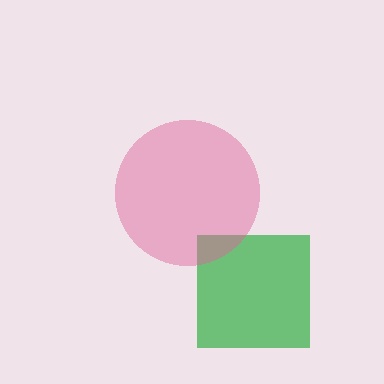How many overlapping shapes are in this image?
There are 2 overlapping shapes in the image.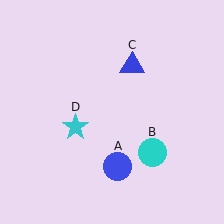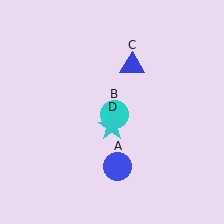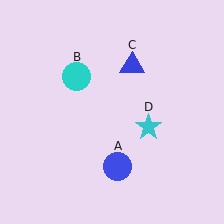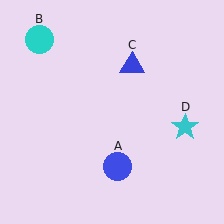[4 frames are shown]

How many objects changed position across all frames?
2 objects changed position: cyan circle (object B), cyan star (object D).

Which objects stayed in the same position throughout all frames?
Blue circle (object A) and blue triangle (object C) remained stationary.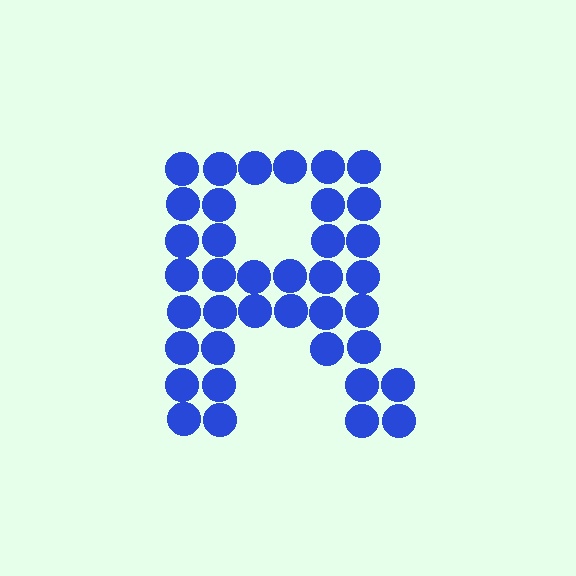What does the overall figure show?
The overall figure shows the letter R.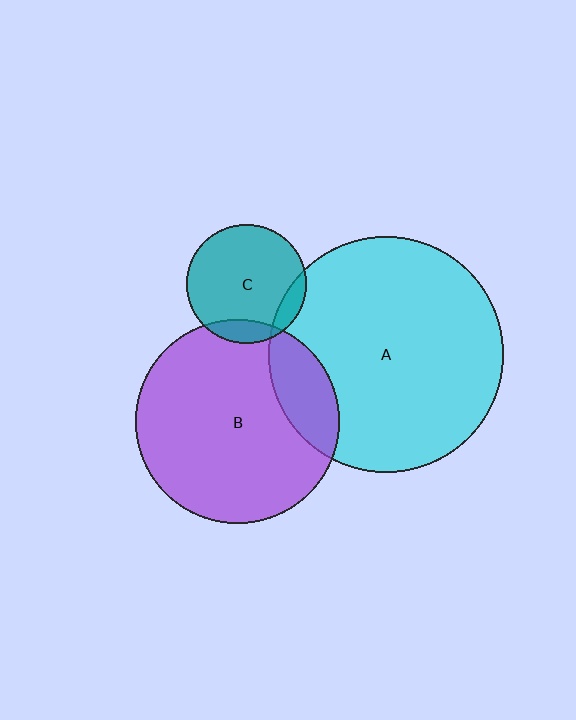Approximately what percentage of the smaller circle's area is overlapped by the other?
Approximately 10%.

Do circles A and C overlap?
Yes.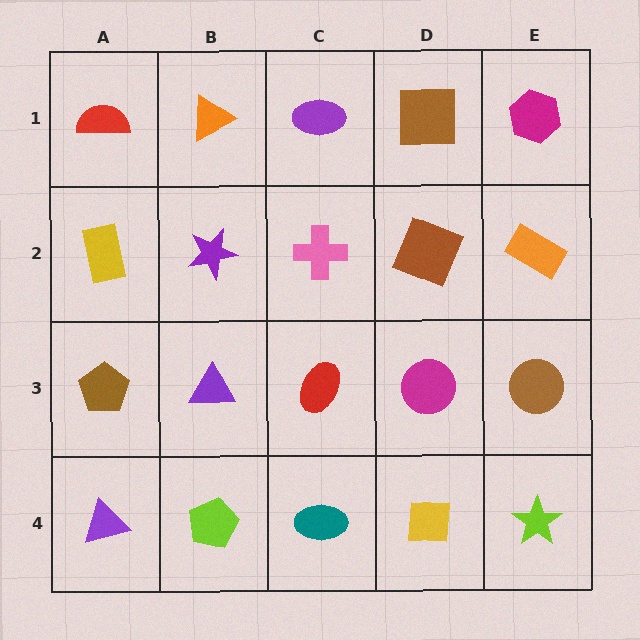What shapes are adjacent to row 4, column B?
A purple triangle (row 3, column B), a purple triangle (row 4, column A), a teal ellipse (row 4, column C).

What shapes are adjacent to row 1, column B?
A purple star (row 2, column B), a red semicircle (row 1, column A), a purple ellipse (row 1, column C).